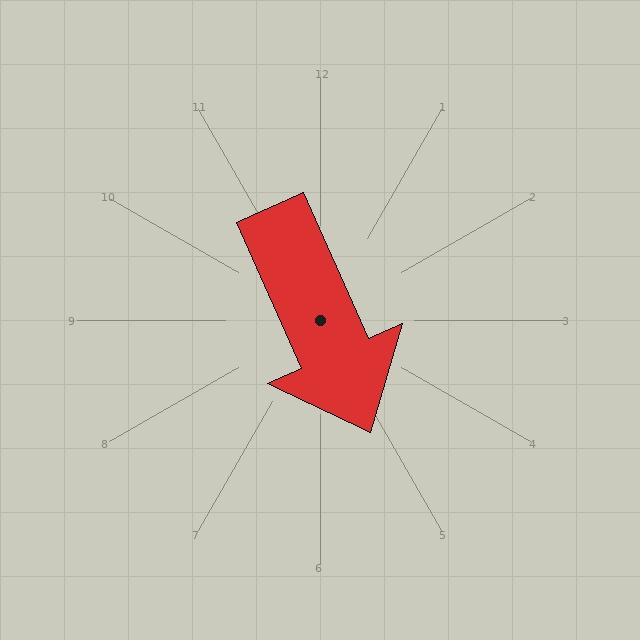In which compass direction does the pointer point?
Southeast.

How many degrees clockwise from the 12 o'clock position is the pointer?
Approximately 156 degrees.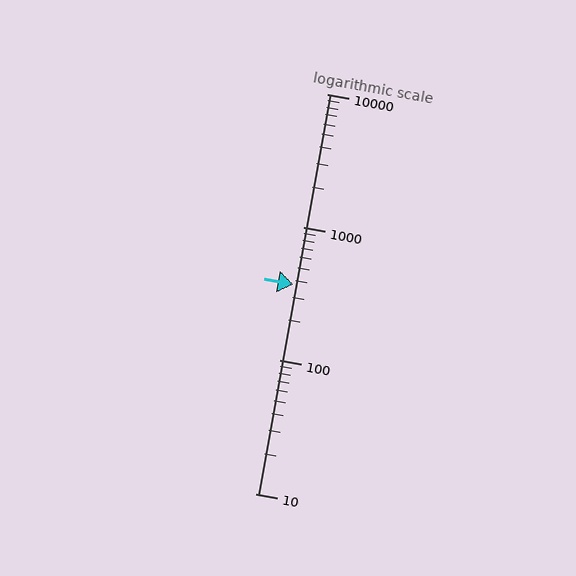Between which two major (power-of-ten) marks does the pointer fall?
The pointer is between 100 and 1000.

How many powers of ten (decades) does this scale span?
The scale spans 3 decades, from 10 to 10000.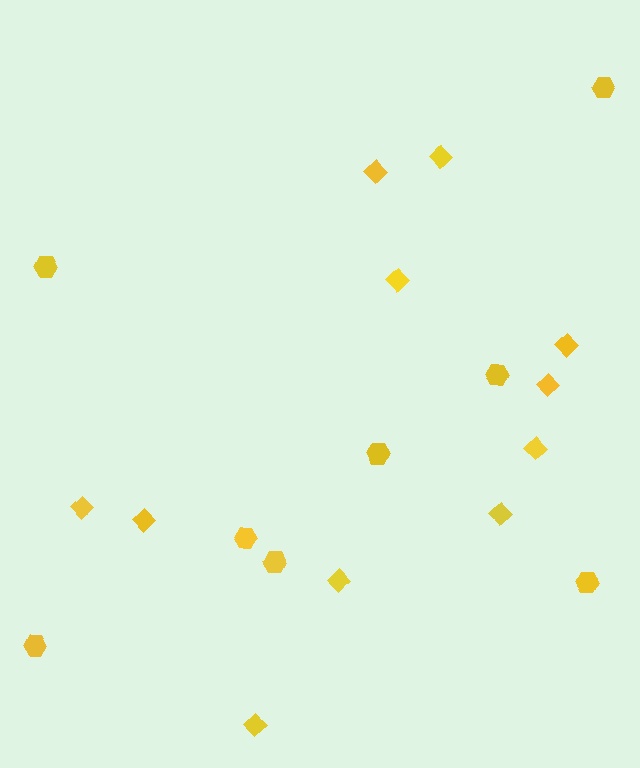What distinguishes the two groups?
There are 2 groups: one group of diamonds (11) and one group of hexagons (8).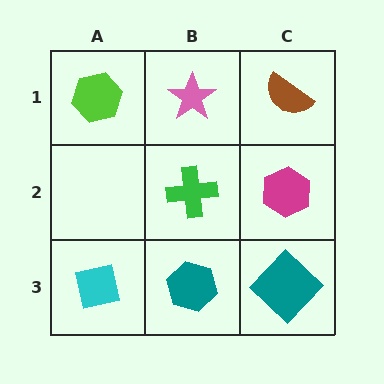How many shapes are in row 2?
2 shapes.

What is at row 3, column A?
A cyan square.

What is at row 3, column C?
A teal diamond.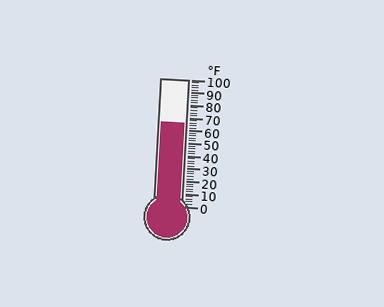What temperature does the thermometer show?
The thermometer shows approximately 66°F.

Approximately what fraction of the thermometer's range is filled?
The thermometer is filled to approximately 65% of its range.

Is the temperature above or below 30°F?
The temperature is above 30°F.